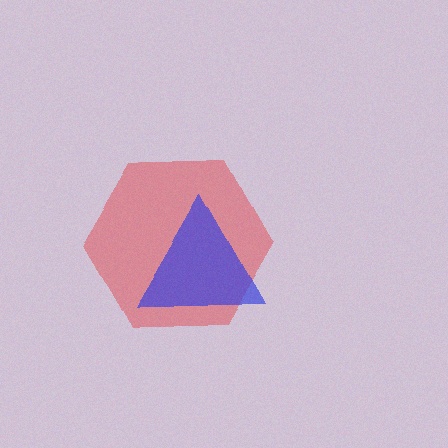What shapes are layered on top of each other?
The layered shapes are: a red hexagon, a blue triangle.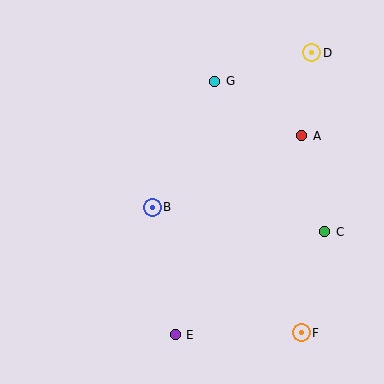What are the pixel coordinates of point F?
Point F is at (301, 333).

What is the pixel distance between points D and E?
The distance between D and E is 313 pixels.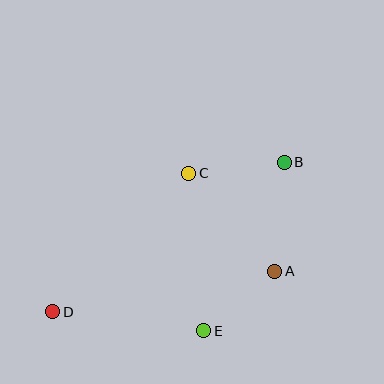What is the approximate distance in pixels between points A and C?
The distance between A and C is approximately 130 pixels.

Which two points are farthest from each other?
Points B and D are farthest from each other.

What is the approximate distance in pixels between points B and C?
The distance between B and C is approximately 96 pixels.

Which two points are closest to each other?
Points A and E are closest to each other.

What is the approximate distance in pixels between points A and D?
The distance between A and D is approximately 226 pixels.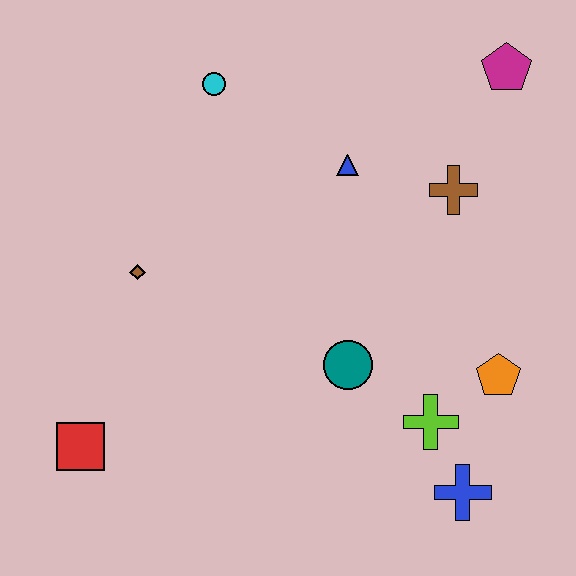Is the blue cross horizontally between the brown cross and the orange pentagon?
Yes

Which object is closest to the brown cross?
The blue triangle is closest to the brown cross.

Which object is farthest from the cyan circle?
The blue cross is farthest from the cyan circle.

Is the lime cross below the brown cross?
Yes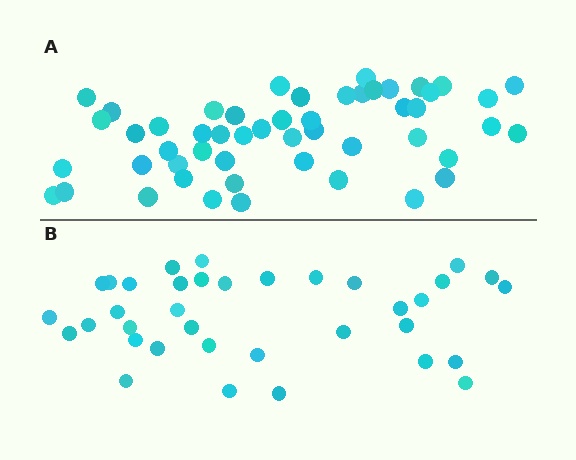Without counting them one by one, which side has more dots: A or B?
Region A (the top region) has more dots.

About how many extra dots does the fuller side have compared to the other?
Region A has approximately 15 more dots than region B.